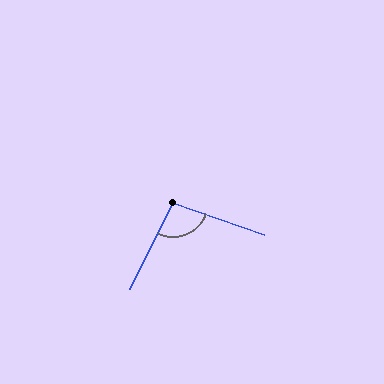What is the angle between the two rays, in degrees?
Approximately 97 degrees.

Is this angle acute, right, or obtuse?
It is obtuse.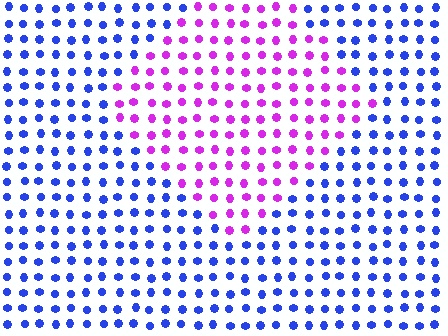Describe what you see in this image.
The image is filled with small blue elements in a uniform arrangement. A diamond-shaped region is visible where the elements are tinted to a slightly different hue, forming a subtle color boundary.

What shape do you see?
I see a diamond.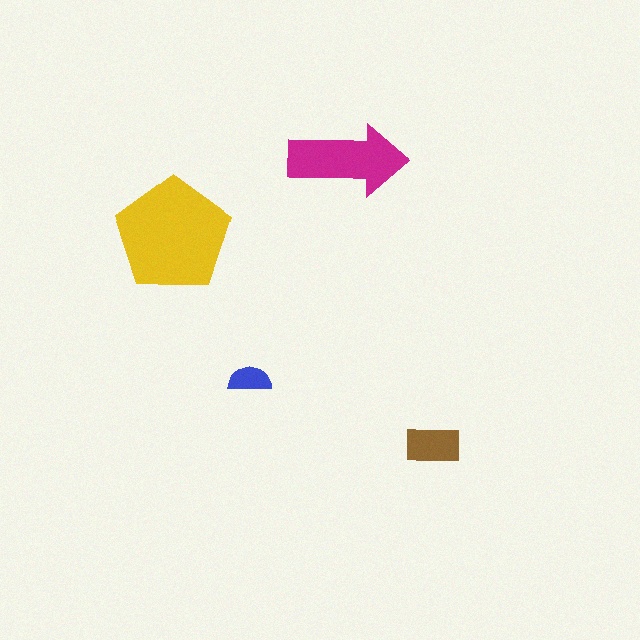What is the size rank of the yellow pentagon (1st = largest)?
1st.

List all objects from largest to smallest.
The yellow pentagon, the magenta arrow, the brown rectangle, the blue semicircle.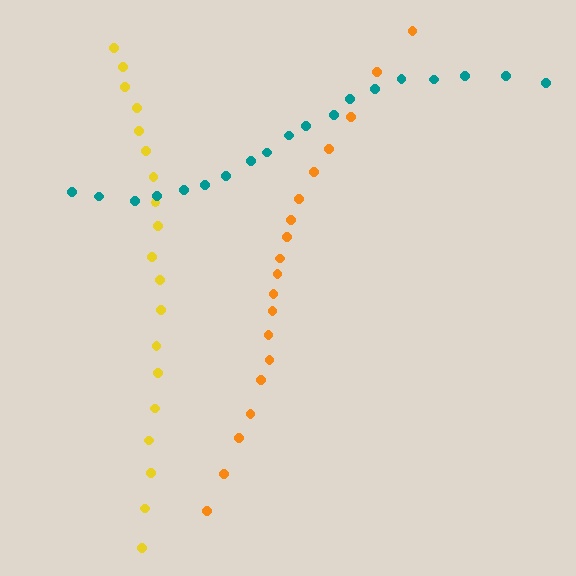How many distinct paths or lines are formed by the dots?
There are 3 distinct paths.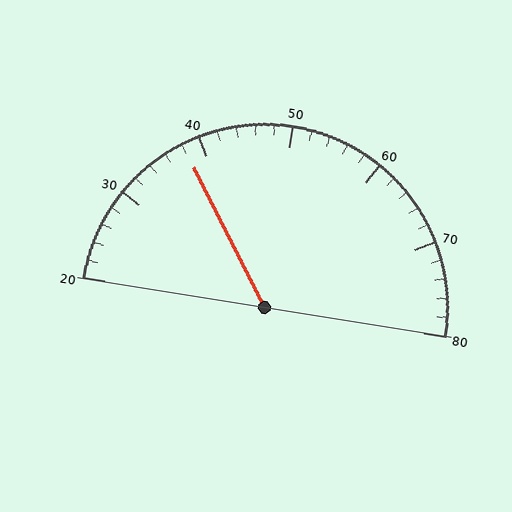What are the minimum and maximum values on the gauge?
The gauge ranges from 20 to 80.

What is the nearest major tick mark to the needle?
The nearest major tick mark is 40.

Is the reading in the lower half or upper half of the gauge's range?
The reading is in the lower half of the range (20 to 80).